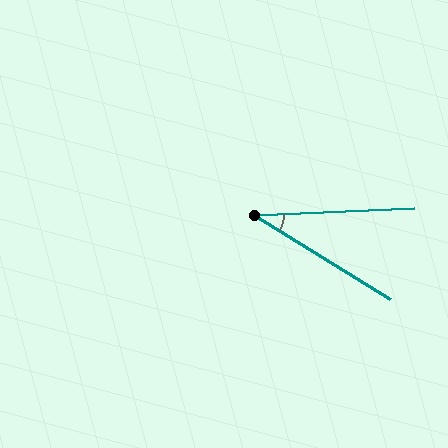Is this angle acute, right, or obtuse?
It is acute.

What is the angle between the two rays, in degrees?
Approximately 34 degrees.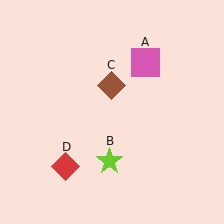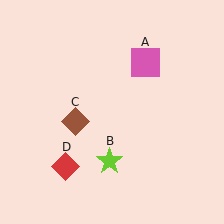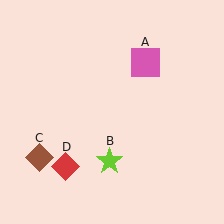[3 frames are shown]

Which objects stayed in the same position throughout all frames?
Pink square (object A) and lime star (object B) and red diamond (object D) remained stationary.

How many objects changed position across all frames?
1 object changed position: brown diamond (object C).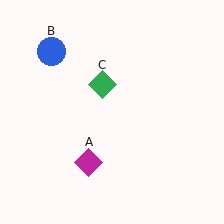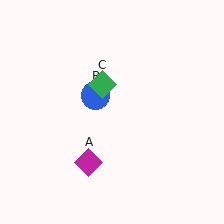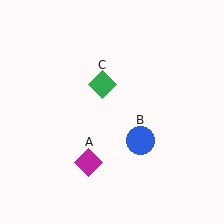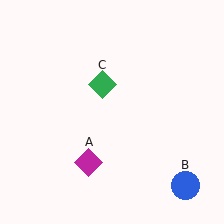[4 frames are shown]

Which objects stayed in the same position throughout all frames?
Magenta diamond (object A) and green diamond (object C) remained stationary.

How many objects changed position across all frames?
1 object changed position: blue circle (object B).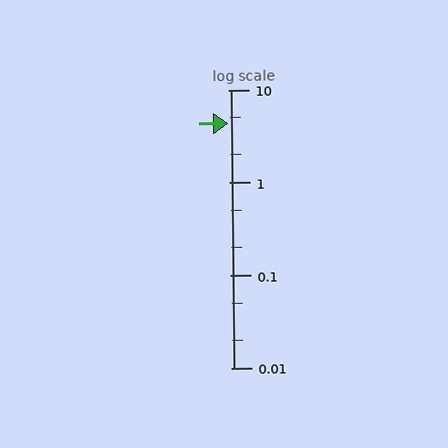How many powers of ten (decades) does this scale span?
The scale spans 3 decades, from 0.01 to 10.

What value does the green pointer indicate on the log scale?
The pointer indicates approximately 4.4.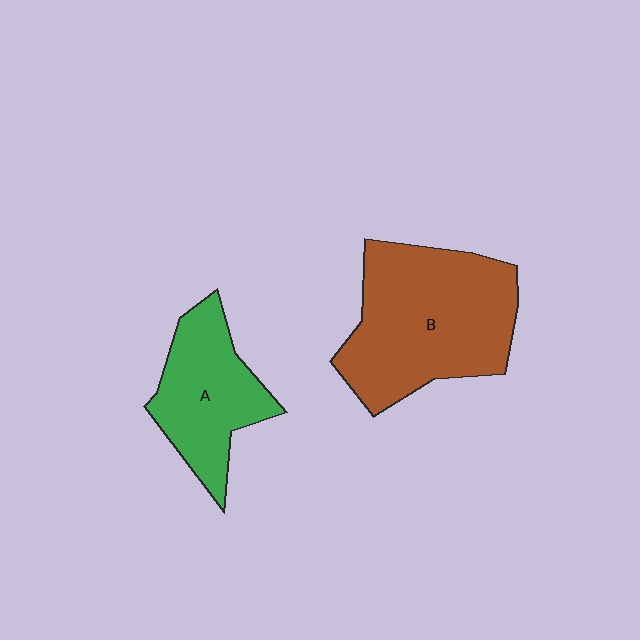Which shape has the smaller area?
Shape A (green).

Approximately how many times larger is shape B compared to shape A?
Approximately 1.6 times.